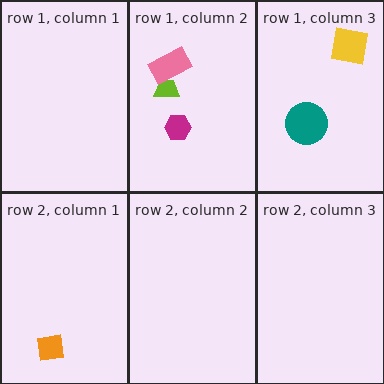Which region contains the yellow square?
The row 1, column 3 region.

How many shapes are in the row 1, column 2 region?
3.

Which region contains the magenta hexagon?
The row 1, column 2 region.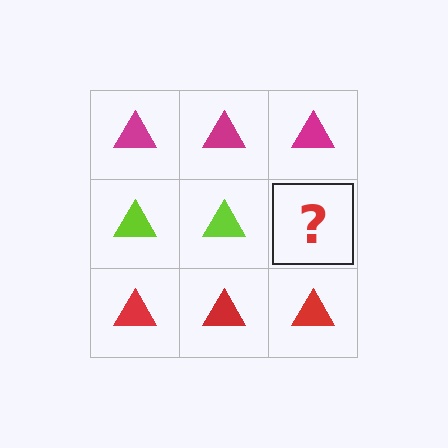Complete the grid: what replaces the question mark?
The question mark should be replaced with a lime triangle.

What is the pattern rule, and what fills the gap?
The rule is that each row has a consistent color. The gap should be filled with a lime triangle.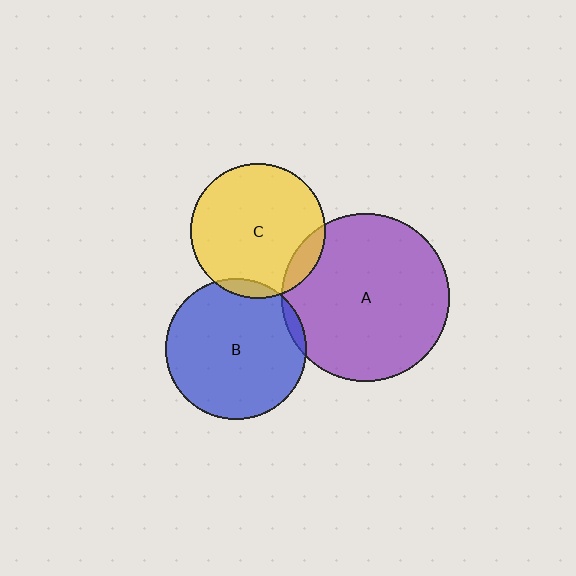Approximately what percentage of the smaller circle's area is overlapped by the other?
Approximately 10%.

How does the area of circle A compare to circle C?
Approximately 1.6 times.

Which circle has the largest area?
Circle A (purple).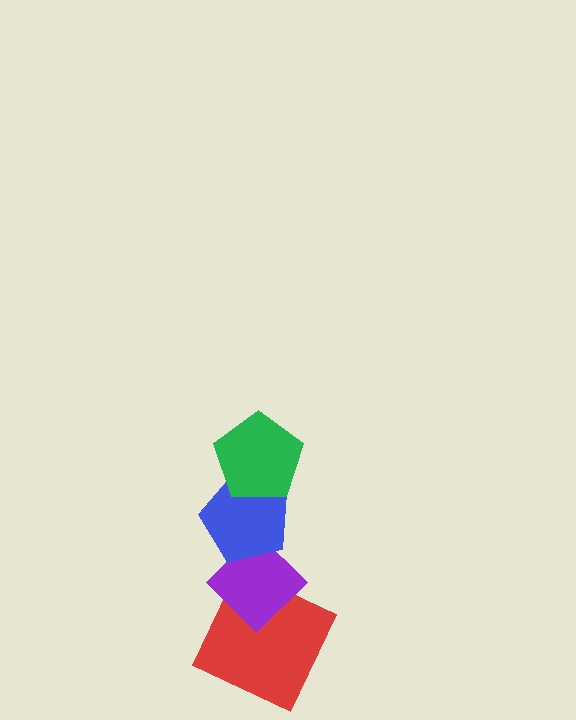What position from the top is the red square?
The red square is 4th from the top.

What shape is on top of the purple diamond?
The blue pentagon is on top of the purple diamond.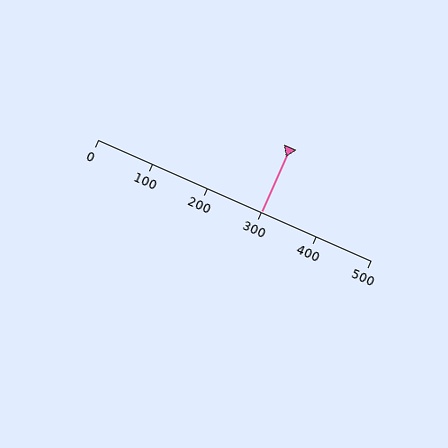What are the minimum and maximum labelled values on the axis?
The axis runs from 0 to 500.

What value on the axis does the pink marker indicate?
The marker indicates approximately 300.